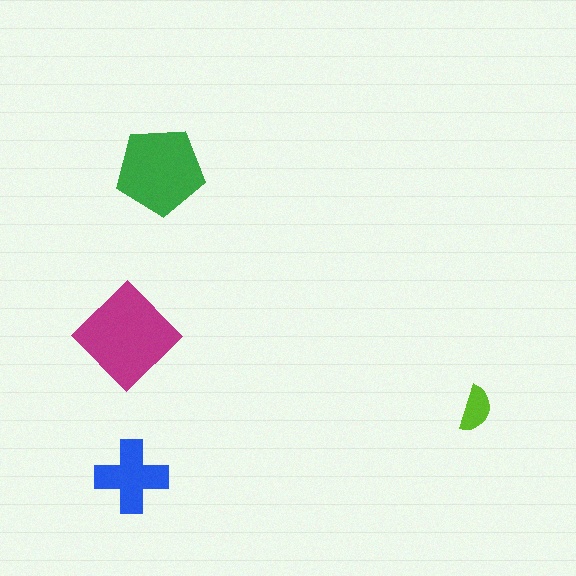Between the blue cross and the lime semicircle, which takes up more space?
The blue cross.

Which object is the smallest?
The lime semicircle.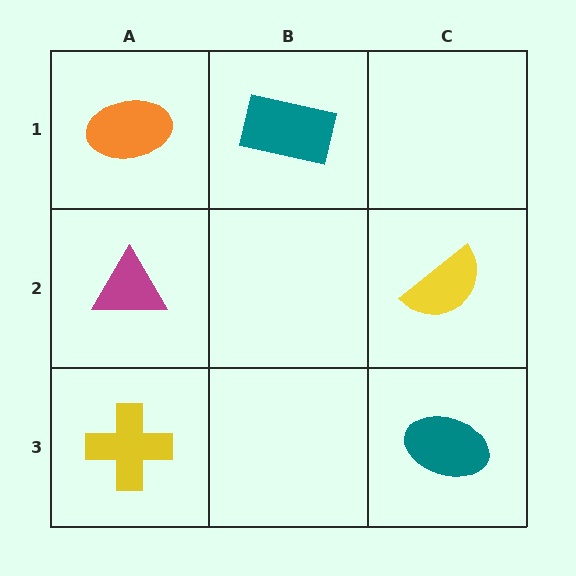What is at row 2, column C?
A yellow semicircle.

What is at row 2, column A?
A magenta triangle.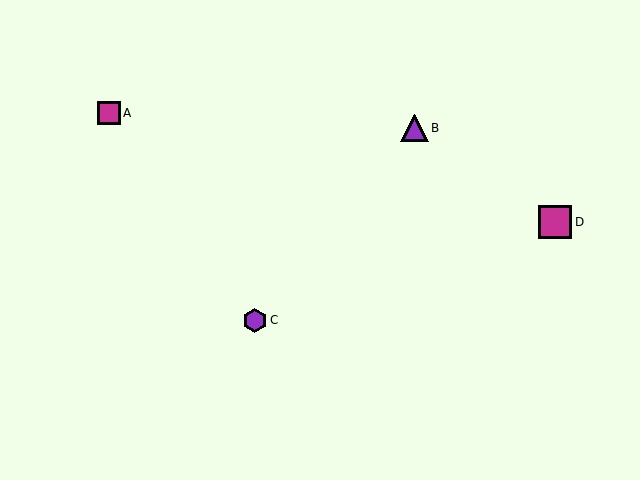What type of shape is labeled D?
Shape D is a magenta square.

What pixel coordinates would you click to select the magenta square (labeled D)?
Click at (555, 222) to select the magenta square D.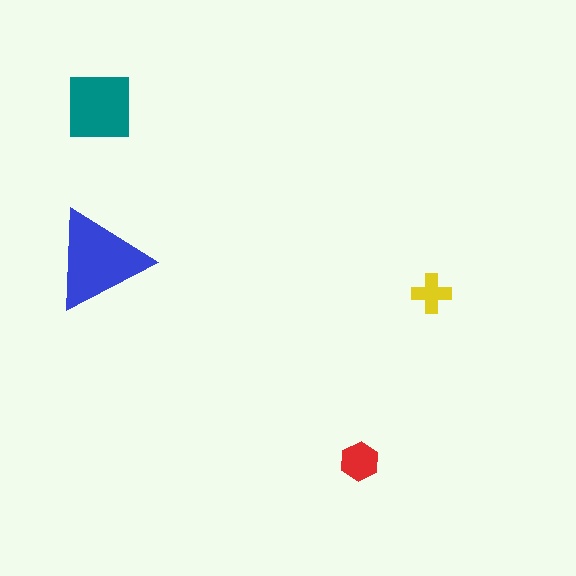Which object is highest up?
The teal square is topmost.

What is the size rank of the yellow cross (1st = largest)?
4th.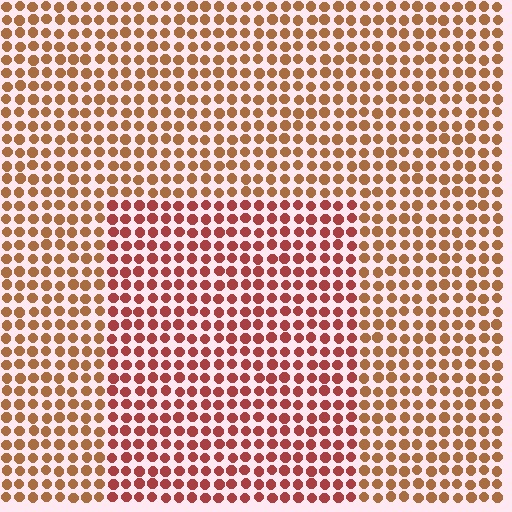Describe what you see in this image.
The image is filled with small brown elements in a uniform arrangement. A rectangle-shaped region is visible where the elements are tinted to a slightly different hue, forming a subtle color boundary.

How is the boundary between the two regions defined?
The boundary is defined purely by a slight shift in hue (about 28 degrees). Spacing, size, and orientation are identical on both sides.